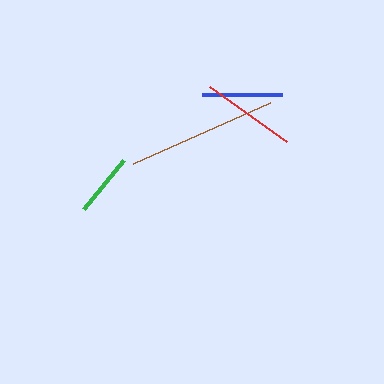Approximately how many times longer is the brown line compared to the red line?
The brown line is approximately 1.6 times the length of the red line.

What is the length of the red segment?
The red segment is approximately 94 pixels long.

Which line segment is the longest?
The brown line is the longest at approximately 150 pixels.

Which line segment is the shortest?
The green line is the shortest at approximately 63 pixels.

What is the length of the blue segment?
The blue segment is approximately 80 pixels long.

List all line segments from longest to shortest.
From longest to shortest: brown, red, blue, green.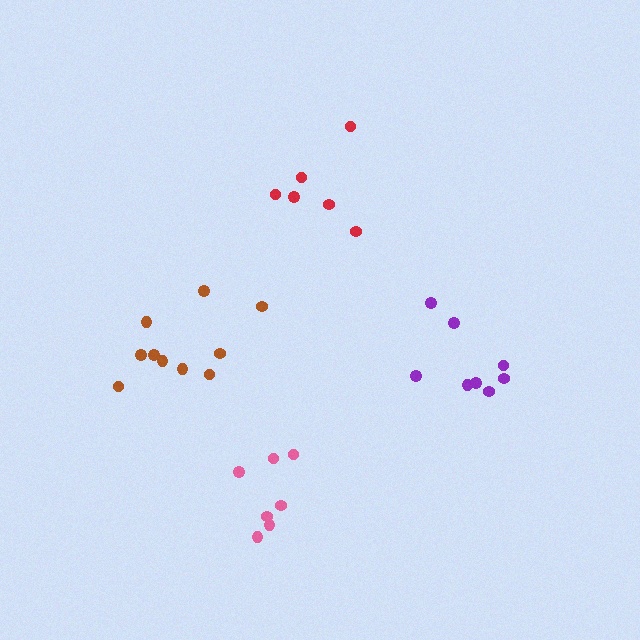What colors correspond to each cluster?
The clusters are colored: purple, brown, pink, red.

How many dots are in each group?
Group 1: 8 dots, Group 2: 10 dots, Group 3: 7 dots, Group 4: 6 dots (31 total).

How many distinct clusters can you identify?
There are 4 distinct clusters.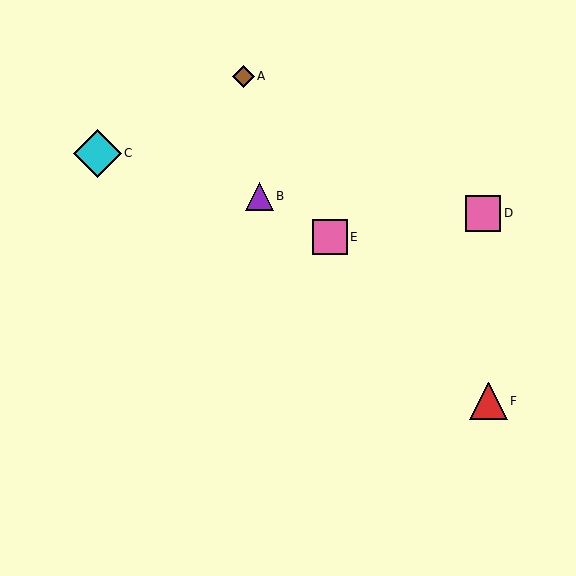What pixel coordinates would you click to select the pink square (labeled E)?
Click at (330, 237) to select the pink square E.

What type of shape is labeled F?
Shape F is a red triangle.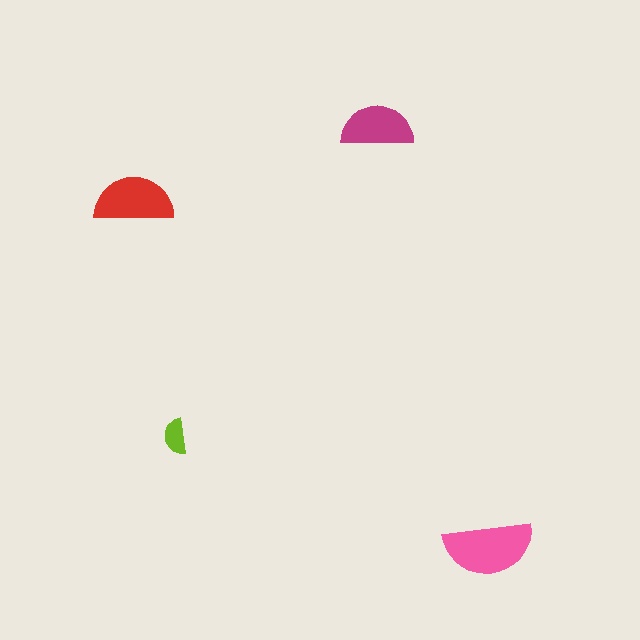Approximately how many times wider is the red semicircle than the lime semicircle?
About 2 times wider.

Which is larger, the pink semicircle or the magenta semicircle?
The pink one.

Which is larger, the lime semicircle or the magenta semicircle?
The magenta one.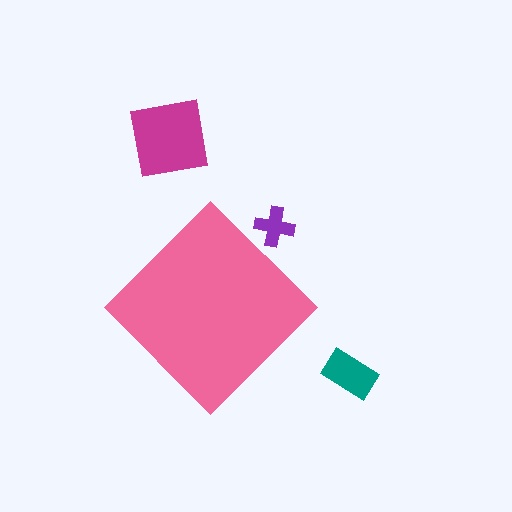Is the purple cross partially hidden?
Yes, the purple cross is partially hidden behind the pink diamond.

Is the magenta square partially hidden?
No, the magenta square is fully visible.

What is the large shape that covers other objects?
A pink diamond.